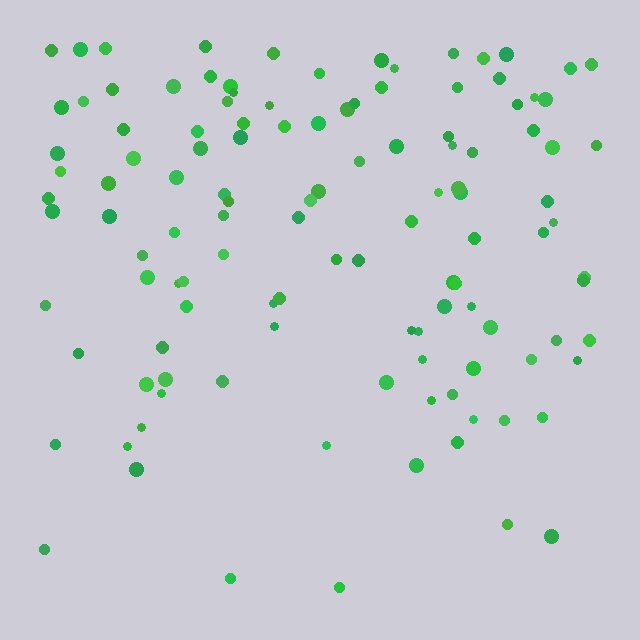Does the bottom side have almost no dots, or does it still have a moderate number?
Still a moderate number, just noticeably fewer than the top.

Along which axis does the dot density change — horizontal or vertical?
Vertical.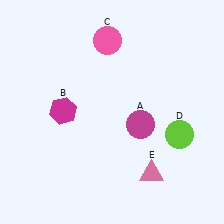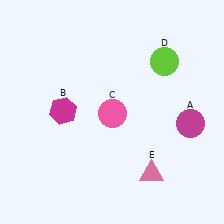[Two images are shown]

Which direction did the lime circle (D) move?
The lime circle (D) moved up.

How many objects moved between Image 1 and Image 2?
3 objects moved between the two images.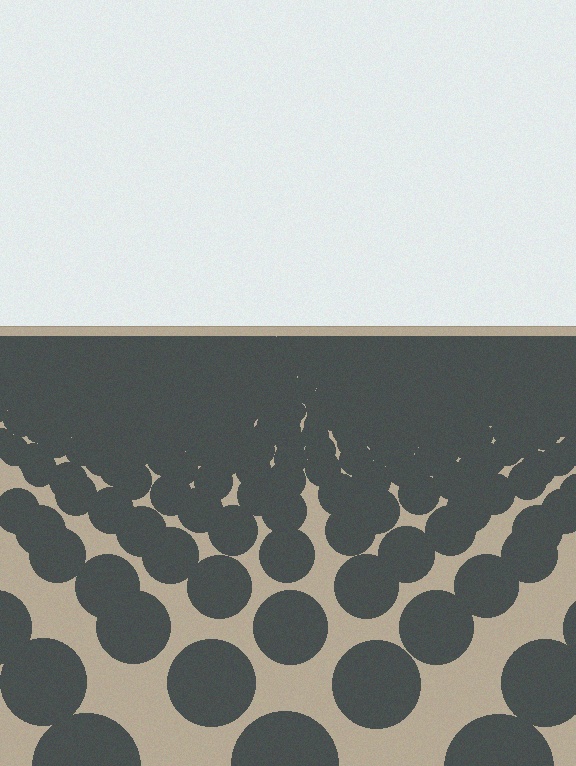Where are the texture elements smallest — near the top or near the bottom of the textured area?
Near the top.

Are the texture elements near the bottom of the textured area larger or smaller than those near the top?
Larger. Near the bottom, elements are closer to the viewer and appear at a bigger on-screen size.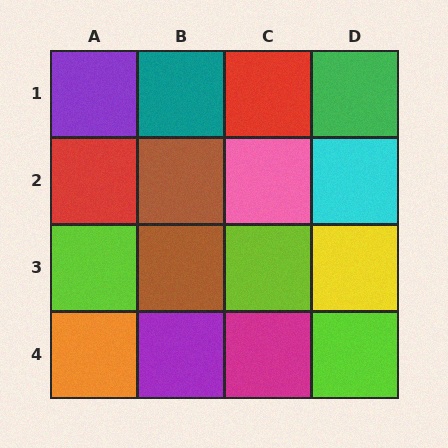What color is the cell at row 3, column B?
Brown.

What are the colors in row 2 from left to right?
Red, brown, pink, cyan.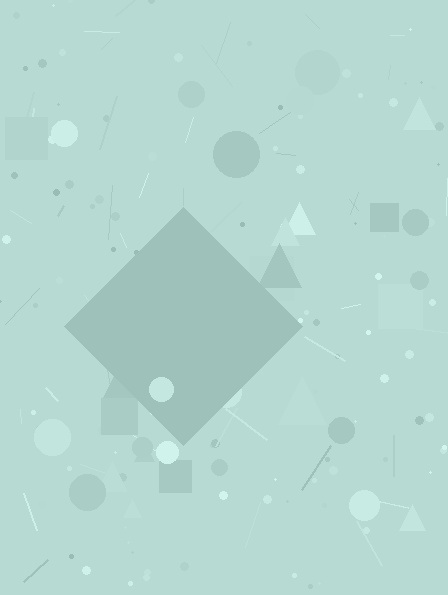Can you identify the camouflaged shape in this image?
The camouflaged shape is a diamond.